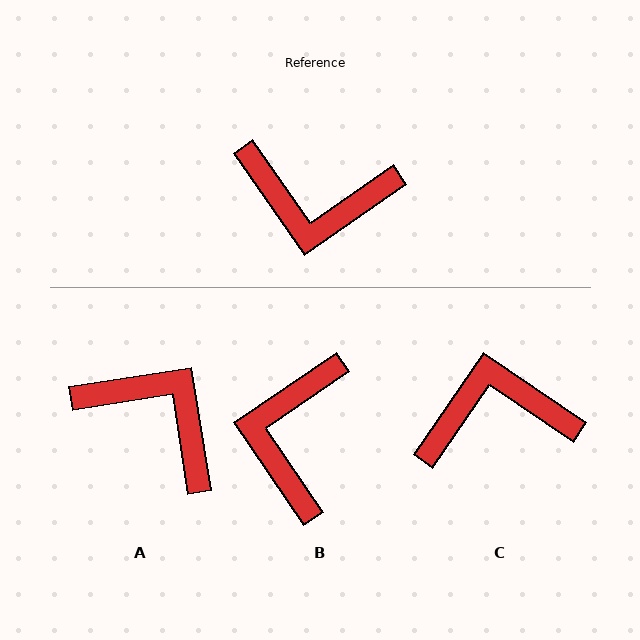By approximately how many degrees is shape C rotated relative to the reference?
Approximately 159 degrees clockwise.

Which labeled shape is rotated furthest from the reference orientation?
C, about 159 degrees away.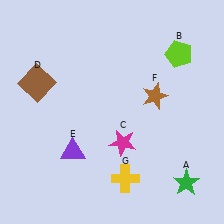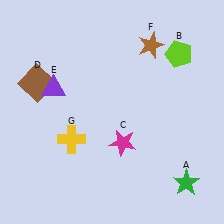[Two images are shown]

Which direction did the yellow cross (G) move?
The yellow cross (G) moved left.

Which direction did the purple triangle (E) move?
The purple triangle (E) moved up.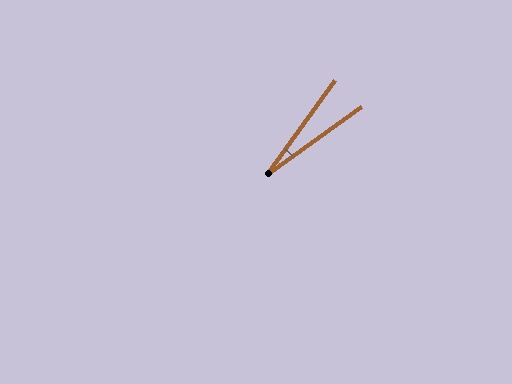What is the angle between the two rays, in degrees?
Approximately 18 degrees.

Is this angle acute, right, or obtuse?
It is acute.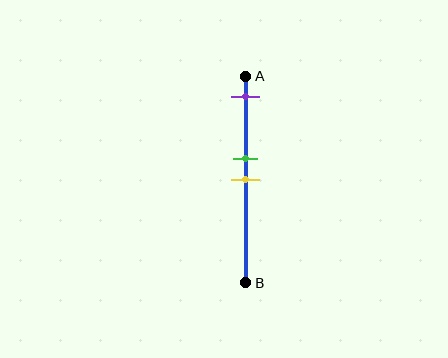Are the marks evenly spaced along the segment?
No, the marks are not evenly spaced.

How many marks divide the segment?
There are 3 marks dividing the segment.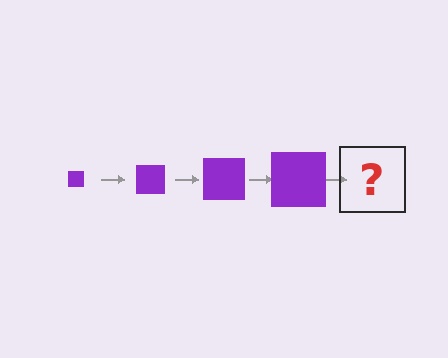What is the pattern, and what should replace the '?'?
The pattern is that the square gets progressively larger each step. The '?' should be a purple square, larger than the previous one.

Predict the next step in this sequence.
The next step is a purple square, larger than the previous one.